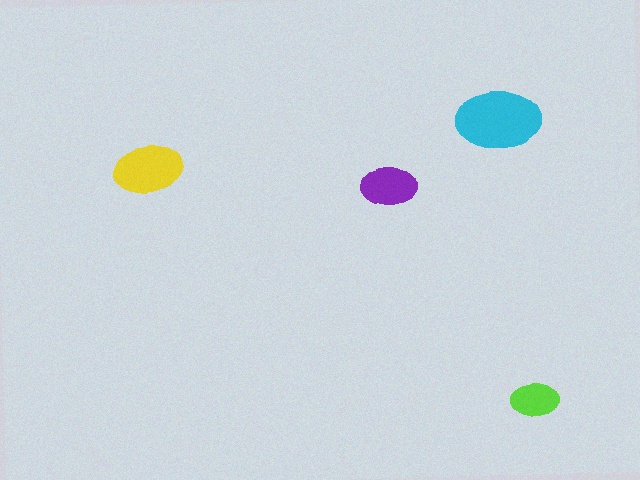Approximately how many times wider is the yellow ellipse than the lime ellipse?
About 1.5 times wider.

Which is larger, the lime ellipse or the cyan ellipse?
The cyan one.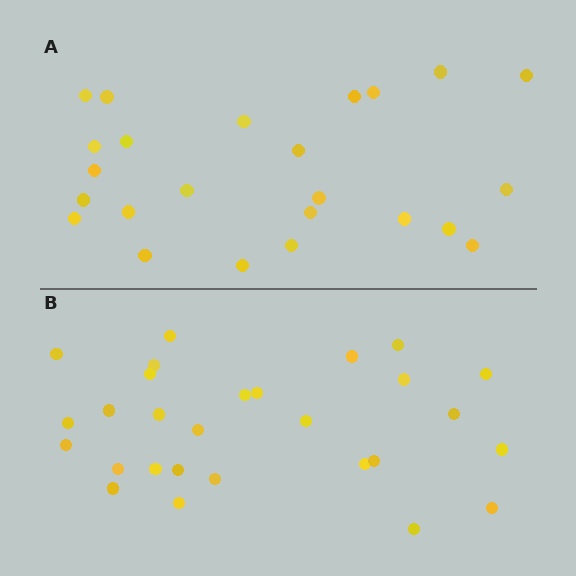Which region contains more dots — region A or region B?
Region B (the bottom region) has more dots.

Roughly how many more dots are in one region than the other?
Region B has about 4 more dots than region A.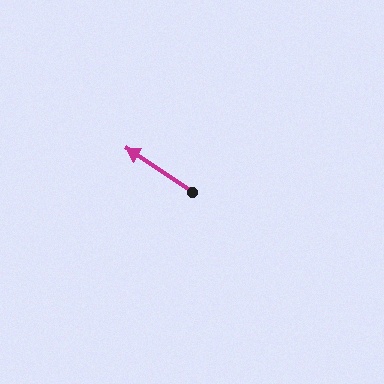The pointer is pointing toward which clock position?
Roughly 10 o'clock.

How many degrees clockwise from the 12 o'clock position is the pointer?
Approximately 304 degrees.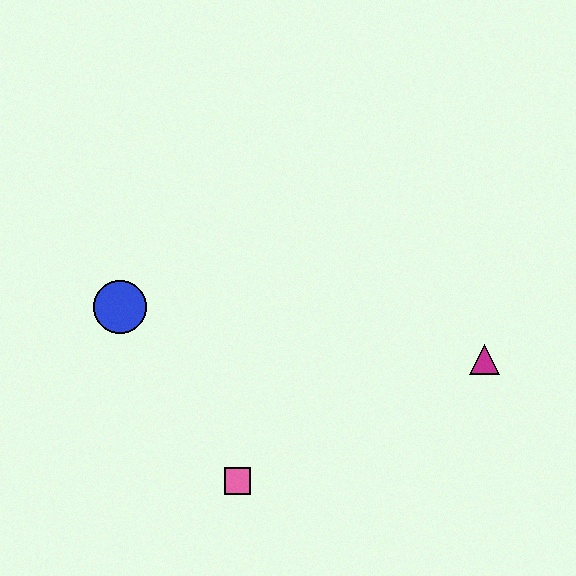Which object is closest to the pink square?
The blue circle is closest to the pink square.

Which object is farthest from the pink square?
The magenta triangle is farthest from the pink square.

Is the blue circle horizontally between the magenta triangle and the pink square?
No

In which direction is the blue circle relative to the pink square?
The blue circle is above the pink square.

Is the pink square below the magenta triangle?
Yes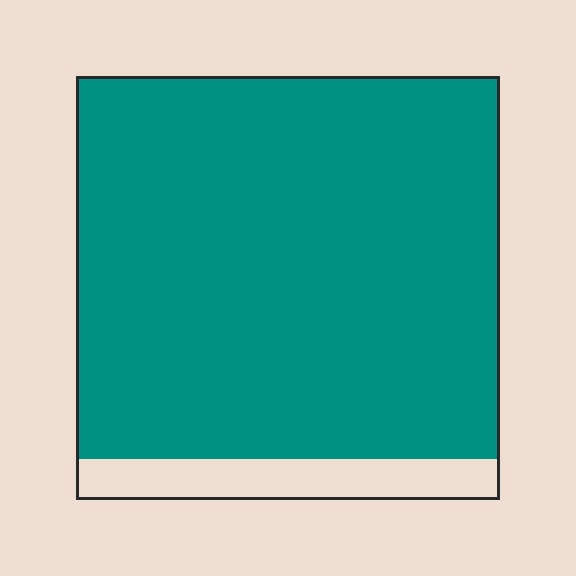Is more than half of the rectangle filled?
Yes.